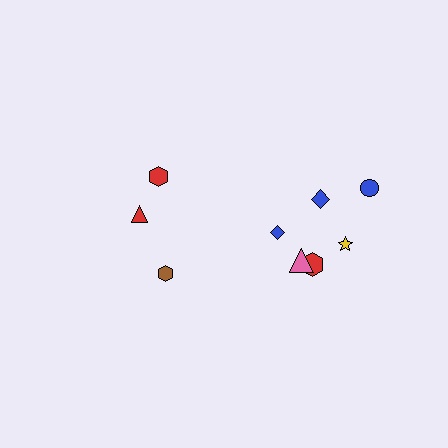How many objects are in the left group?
There are 3 objects.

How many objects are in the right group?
There are 6 objects.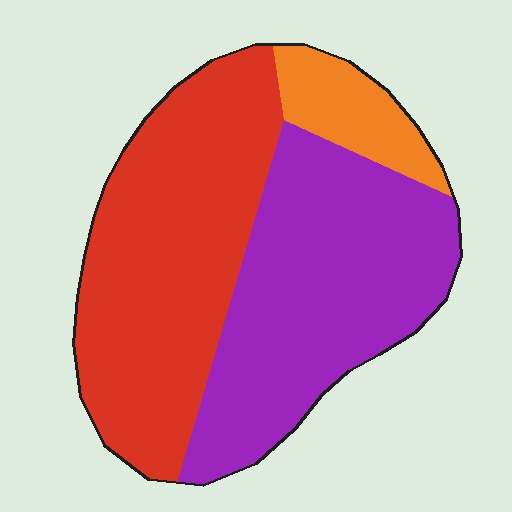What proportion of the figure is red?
Red covers roughly 45% of the figure.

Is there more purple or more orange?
Purple.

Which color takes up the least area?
Orange, at roughly 10%.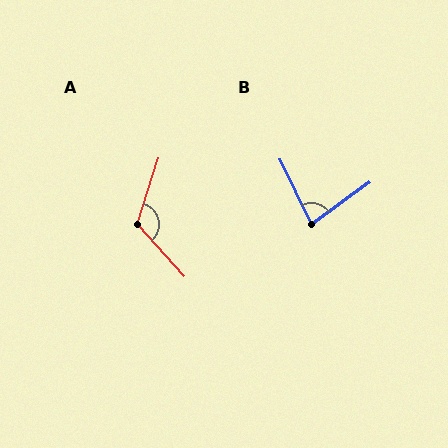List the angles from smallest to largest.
B (80°), A (120°).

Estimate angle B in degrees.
Approximately 80 degrees.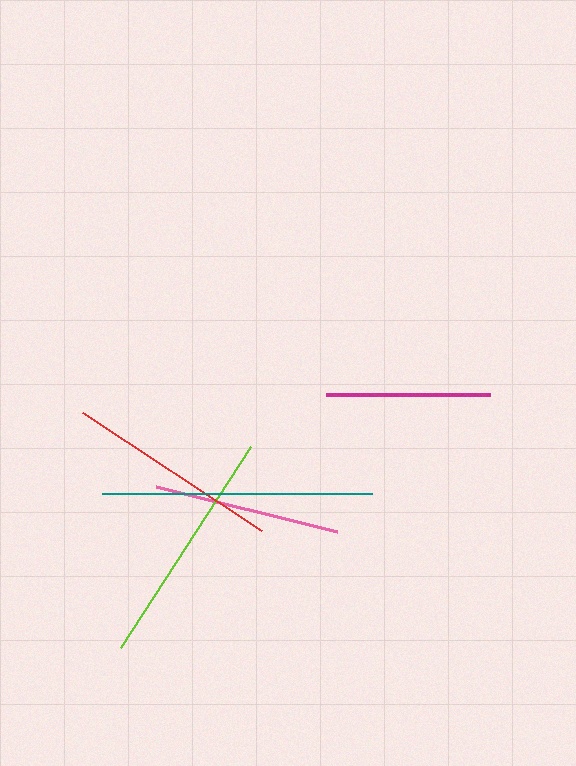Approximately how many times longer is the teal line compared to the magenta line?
The teal line is approximately 1.6 times the length of the magenta line.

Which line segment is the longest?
The teal line is the longest at approximately 271 pixels.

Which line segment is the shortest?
The magenta line is the shortest at approximately 164 pixels.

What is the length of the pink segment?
The pink segment is approximately 186 pixels long.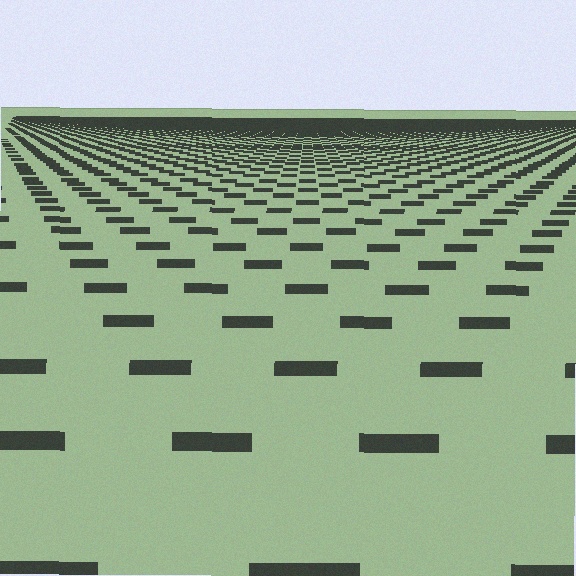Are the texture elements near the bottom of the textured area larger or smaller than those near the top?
Larger. Near the bottom, elements are closer to the viewer and appear at a bigger on-screen size.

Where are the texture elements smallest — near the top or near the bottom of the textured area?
Near the top.